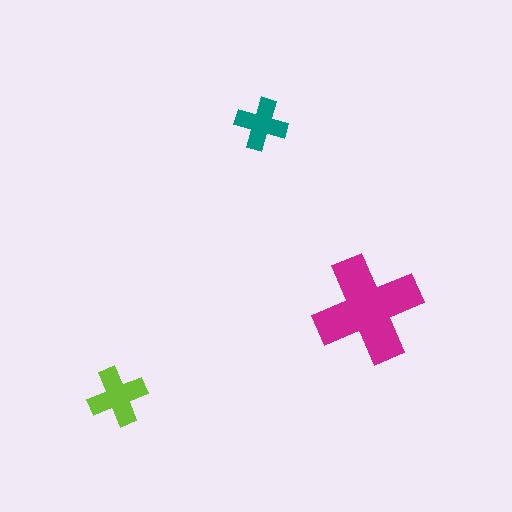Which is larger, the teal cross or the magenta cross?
The magenta one.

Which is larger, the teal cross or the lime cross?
The lime one.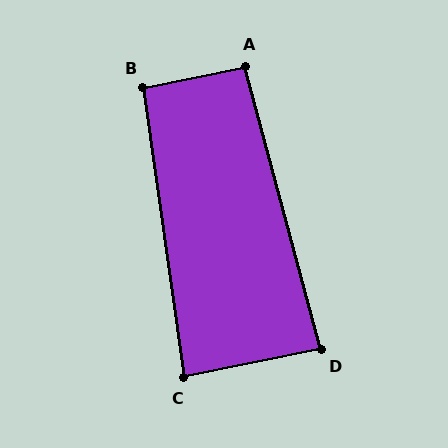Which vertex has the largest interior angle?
A, at approximately 93 degrees.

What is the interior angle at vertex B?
Approximately 93 degrees (approximately right).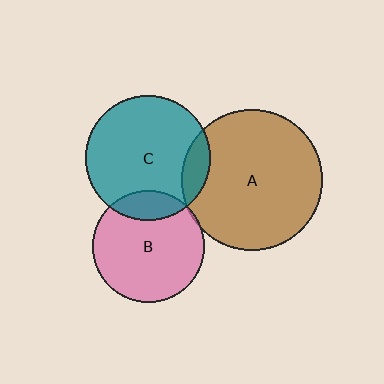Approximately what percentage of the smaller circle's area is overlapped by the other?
Approximately 15%.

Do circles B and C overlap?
Yes.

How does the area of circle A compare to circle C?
Approximately 1.3 times.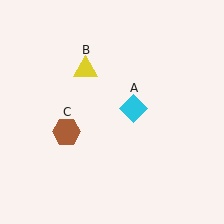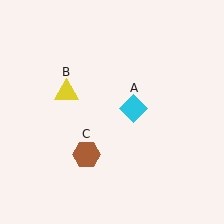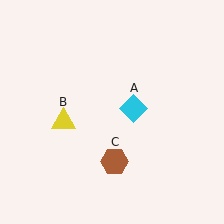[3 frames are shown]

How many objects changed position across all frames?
2 objects changed position: yellow triangle (object B), brown hexagon (object C).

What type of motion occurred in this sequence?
The yellow triangle (object B), brown hexagon (object C) rotated counterclockwise around the center of the scene.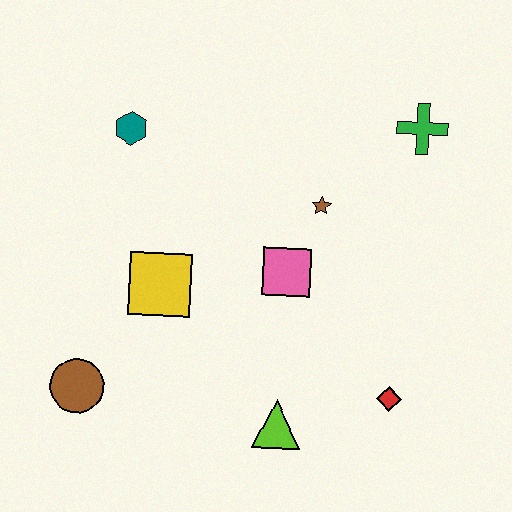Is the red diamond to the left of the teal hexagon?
No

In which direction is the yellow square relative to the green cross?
The yellow square is to the left of the green cross.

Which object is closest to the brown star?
The pink square is closest to the brown star.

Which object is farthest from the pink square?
The brown circle is farthest from the pink square.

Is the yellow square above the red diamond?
Yes